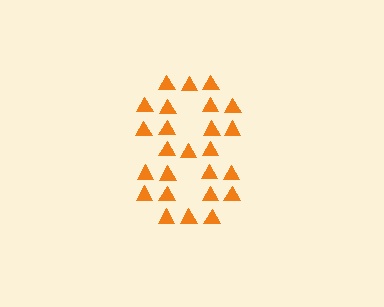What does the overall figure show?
The overall figure shows the digit 8.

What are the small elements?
The small elements are triangles.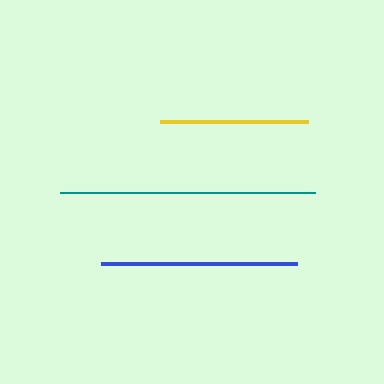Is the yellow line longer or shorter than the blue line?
The blue line is longer than the yellow line.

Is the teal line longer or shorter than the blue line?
The teal line is longer than the blue line.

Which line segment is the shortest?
The yellow line is the shortest at approximately 148 pixels.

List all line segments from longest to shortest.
From longest to shortest: teal, blue, yellow.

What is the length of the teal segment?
The teal segment is approximately 255 pixels long.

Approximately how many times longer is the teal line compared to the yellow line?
The teal line is approximately 1.7 times the length of the yellow line.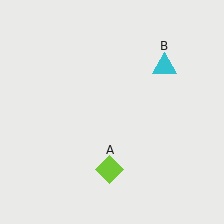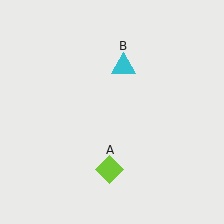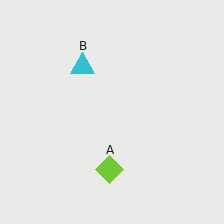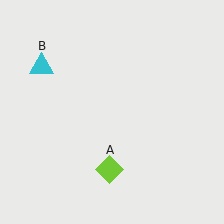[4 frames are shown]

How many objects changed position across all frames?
1 object changed position: cyan triangle (object B).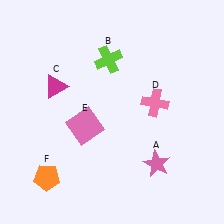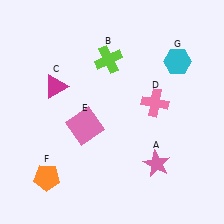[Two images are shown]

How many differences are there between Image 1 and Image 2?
There is 1 difference between the two images.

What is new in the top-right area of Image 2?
A cyan hexagon (G) was added in the top-right area of Image 2.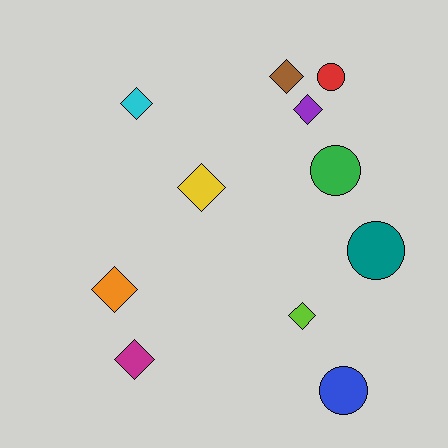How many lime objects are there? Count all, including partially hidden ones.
There is 1 lime object.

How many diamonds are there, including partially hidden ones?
There are 7 diamonds.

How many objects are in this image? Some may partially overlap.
There are 11 objects.